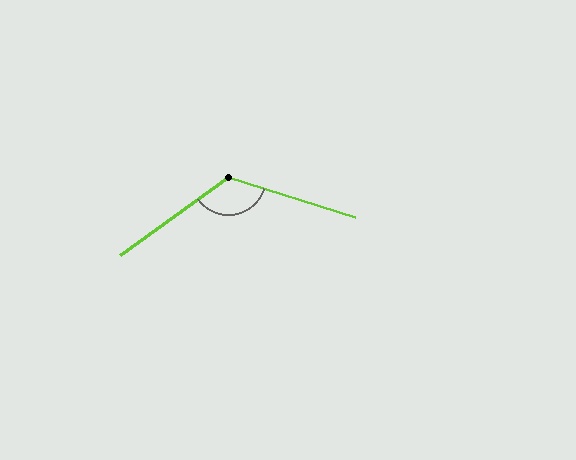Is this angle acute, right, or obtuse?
It is obtuse.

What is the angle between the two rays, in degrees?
Approximately 127 degrees.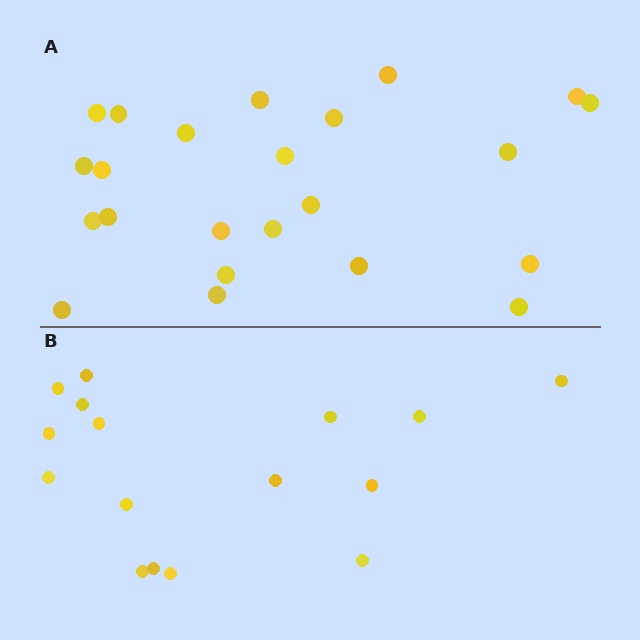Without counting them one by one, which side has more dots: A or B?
Region A (the top region) has more dots.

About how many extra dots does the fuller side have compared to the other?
Region A has roughly 8 or so more dots than region B.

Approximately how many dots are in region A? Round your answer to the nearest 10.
About 20 dots. (The exact count is 23, which rounds to 20.)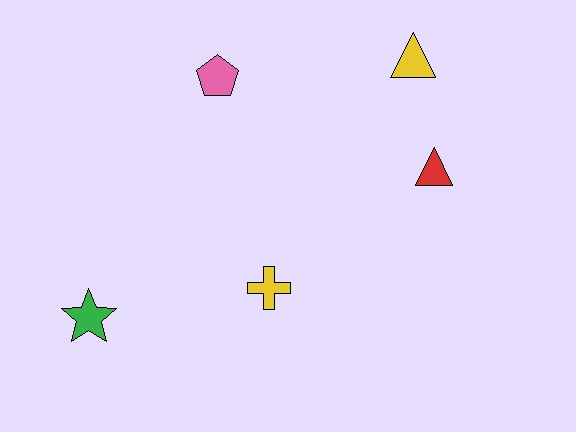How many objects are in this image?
There are 5 objects.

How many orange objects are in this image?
There are no orange objects.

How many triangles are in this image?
There are 2 triangles.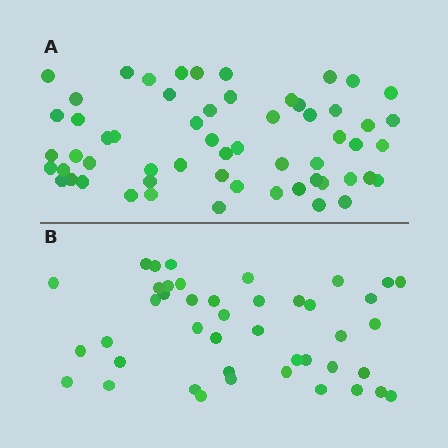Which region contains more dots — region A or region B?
Region A (the top region) has more dots.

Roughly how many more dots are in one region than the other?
Region A has approximately 15 more dots than region B.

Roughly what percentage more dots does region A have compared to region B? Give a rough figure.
About 35% more.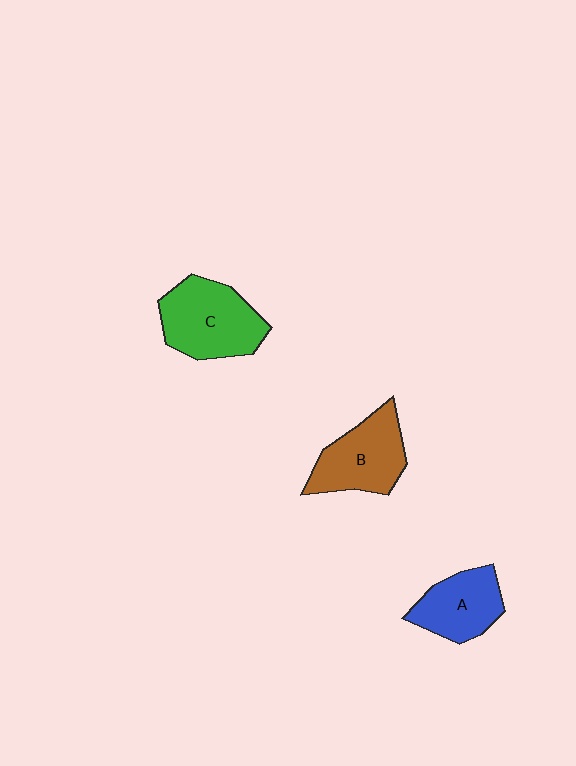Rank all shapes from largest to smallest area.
From largest to smallest: C (green), B (brown), A (blue).